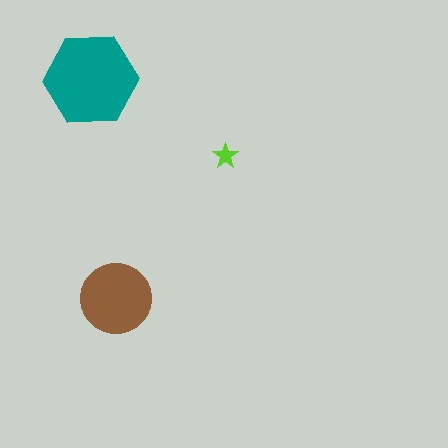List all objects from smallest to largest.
The lime star, the brown circle, the teal hexagon.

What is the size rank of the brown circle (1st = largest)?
2nd.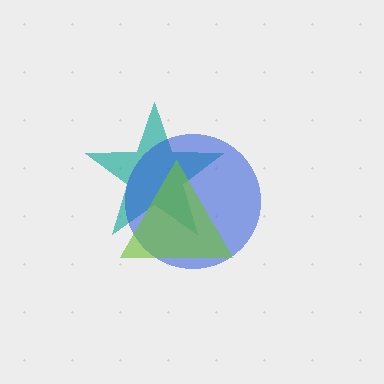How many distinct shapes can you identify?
There are 3 distinct shapes: a teal star, a blue circle, a lime triangle.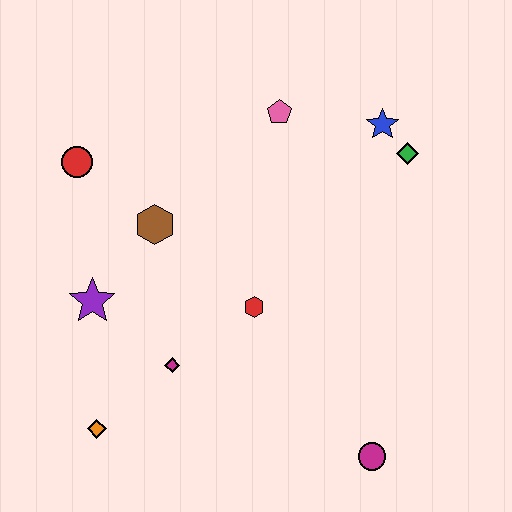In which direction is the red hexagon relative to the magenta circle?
The red hexagon is above the magenta circle.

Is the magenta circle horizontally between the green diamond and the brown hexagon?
Yes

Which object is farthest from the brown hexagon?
The magenta circle is farthest from the brown hexagon.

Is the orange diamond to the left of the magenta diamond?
Yes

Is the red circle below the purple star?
No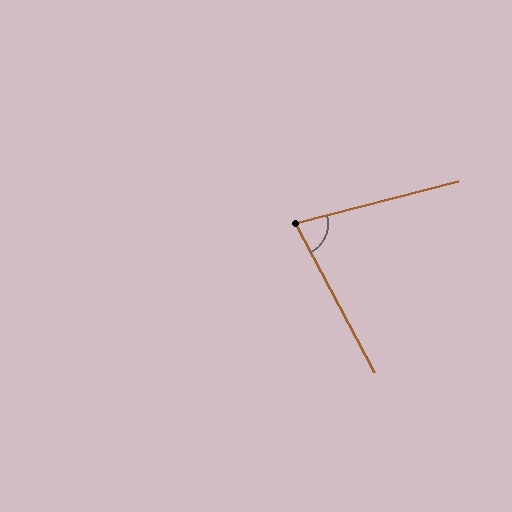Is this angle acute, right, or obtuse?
It is acute.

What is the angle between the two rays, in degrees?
Approximately 77 degrees.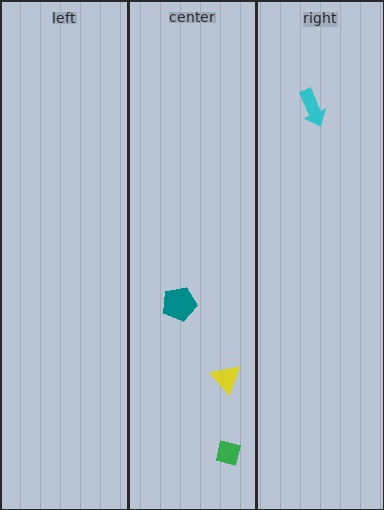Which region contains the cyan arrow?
The right region.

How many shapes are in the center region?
3.